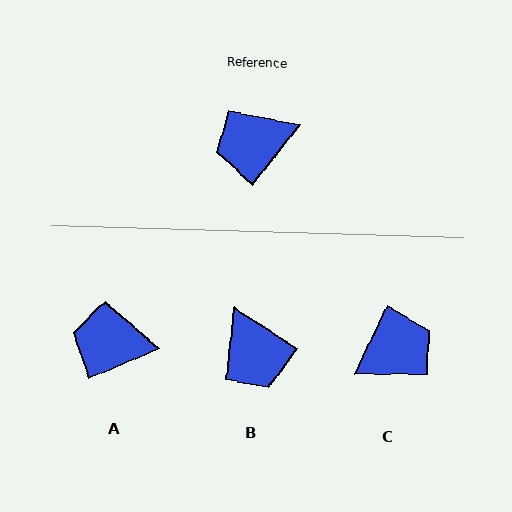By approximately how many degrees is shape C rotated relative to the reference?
Approximately 168 degrees clockwise.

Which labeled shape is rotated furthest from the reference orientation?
C, about 168 degrees away.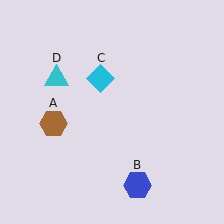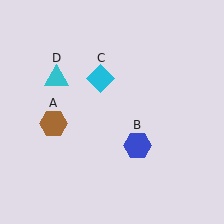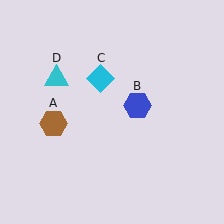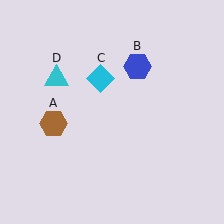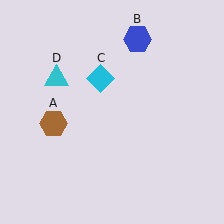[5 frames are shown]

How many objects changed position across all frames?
1 object changed position: blue hexagon (object B).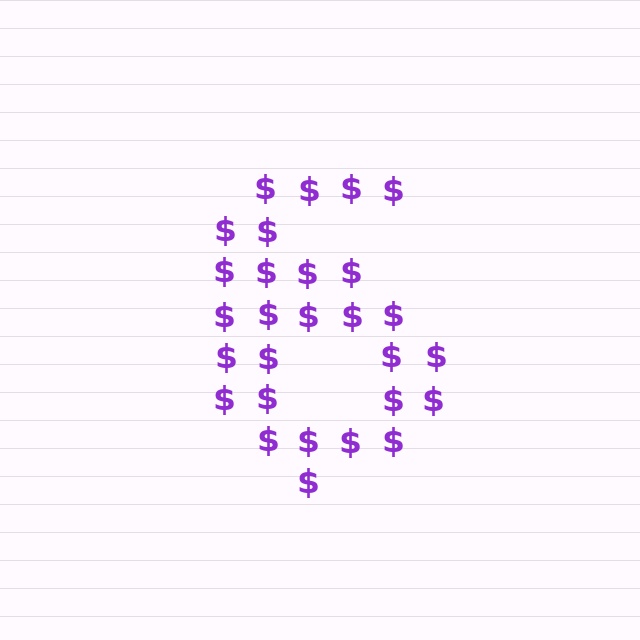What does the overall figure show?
The overall figure shows the digit 6.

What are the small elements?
The small elements are dollar signs.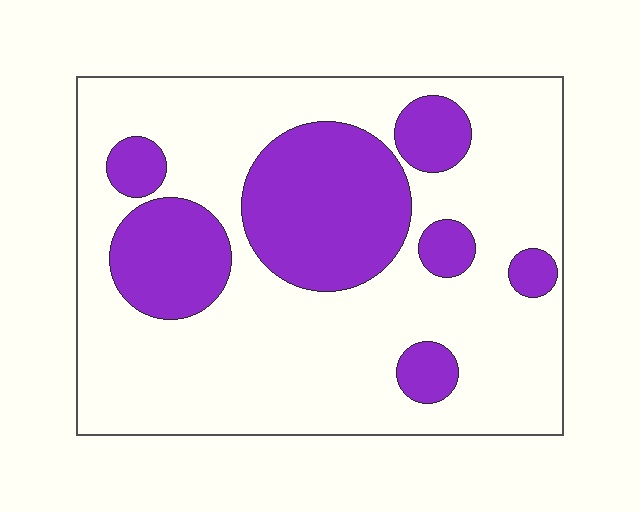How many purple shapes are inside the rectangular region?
7.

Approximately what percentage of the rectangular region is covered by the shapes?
Approximately 30%.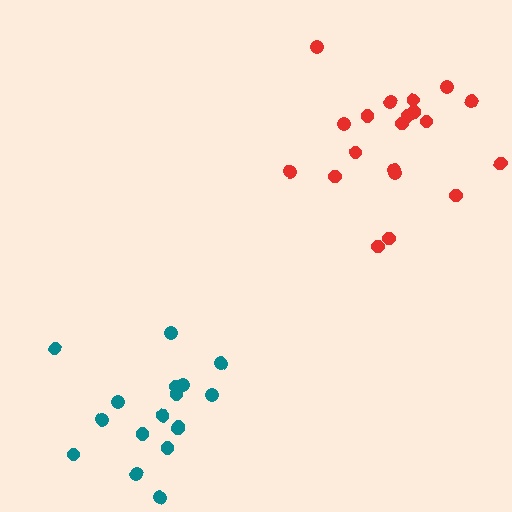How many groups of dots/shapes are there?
There are 2 groups.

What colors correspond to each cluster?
The clusters are colored: teal, red.